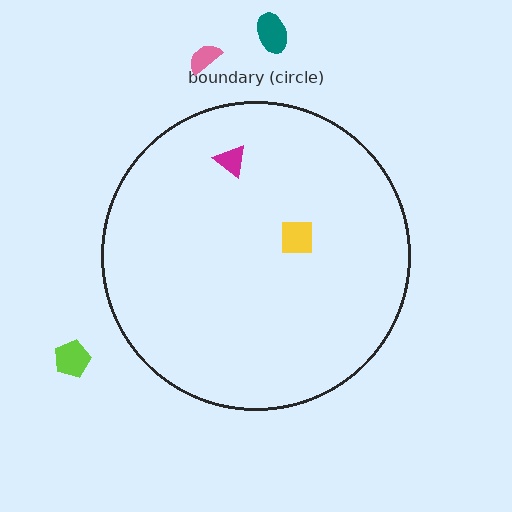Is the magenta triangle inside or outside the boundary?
Inside.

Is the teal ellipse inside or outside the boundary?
Outside.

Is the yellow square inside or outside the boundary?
Inside.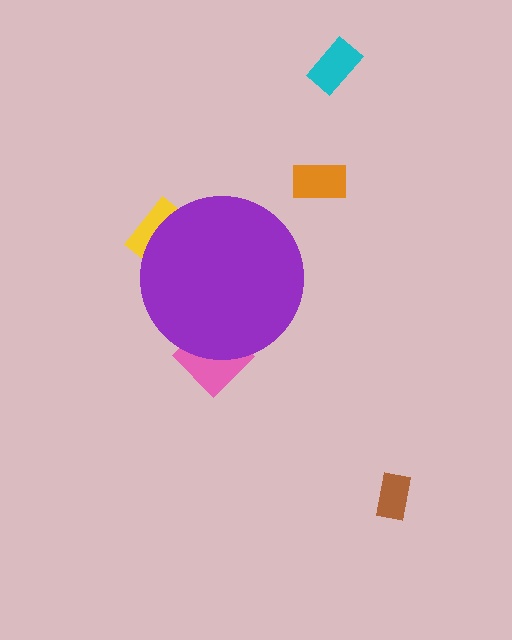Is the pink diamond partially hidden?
Yes, the pink diamond is partially hidden behind the purple circle.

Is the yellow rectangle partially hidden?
Yes, the yellow rectangle is partially hidden behind the purple circle.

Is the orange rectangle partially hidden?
No, the orange rectangle is fully visible.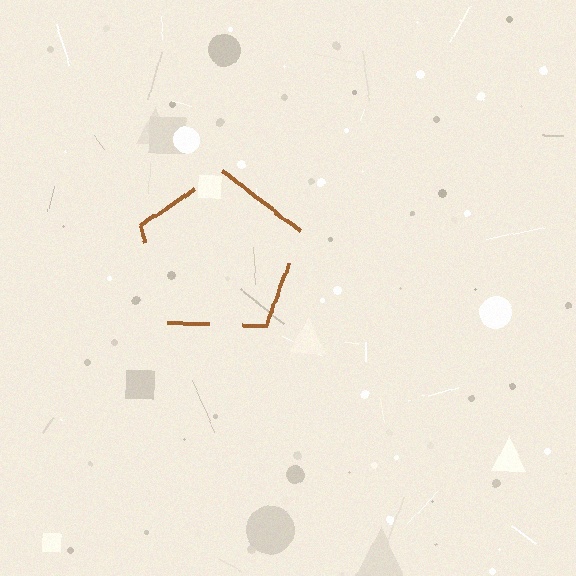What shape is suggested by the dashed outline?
The dashed outline suggests a pentagon.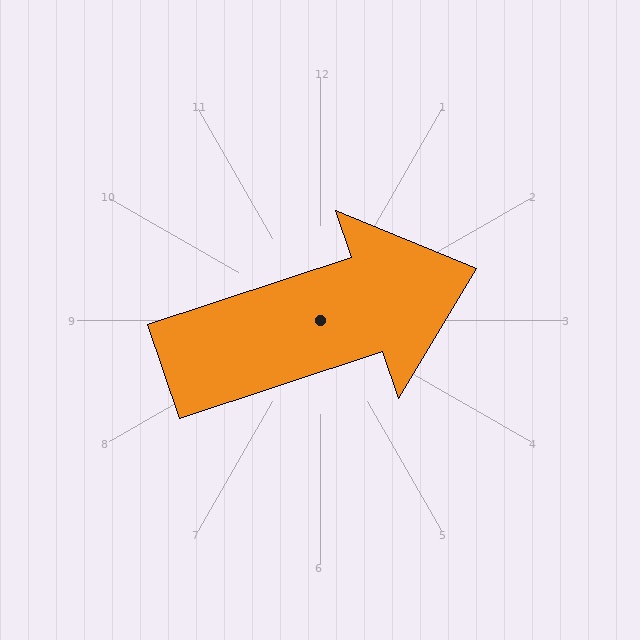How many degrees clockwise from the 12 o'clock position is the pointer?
Approximately 72 degrees.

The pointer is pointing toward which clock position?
Roughly 2 o'clock.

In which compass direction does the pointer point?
East.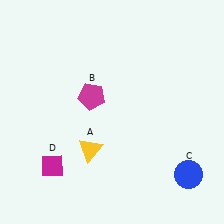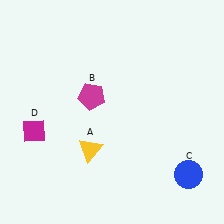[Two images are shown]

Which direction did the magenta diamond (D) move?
The magenta diamond (D) moved up.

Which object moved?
The magenta diamond (D) moved up.